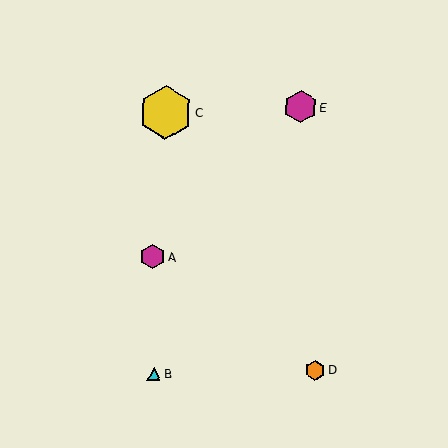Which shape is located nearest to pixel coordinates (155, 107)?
The yellow hexagon (labeled C) at (166, 112) is nearest to that location.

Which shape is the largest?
The yellow hexagon (labeled C) is the largest.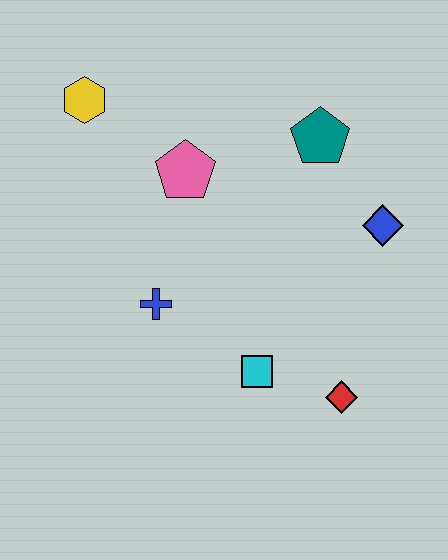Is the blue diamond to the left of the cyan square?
No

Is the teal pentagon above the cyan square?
Yes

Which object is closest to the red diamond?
The cyan square is closest to the red diamond.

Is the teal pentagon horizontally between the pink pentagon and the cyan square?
No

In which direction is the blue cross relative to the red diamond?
The blue cross is to the left of the red diamond.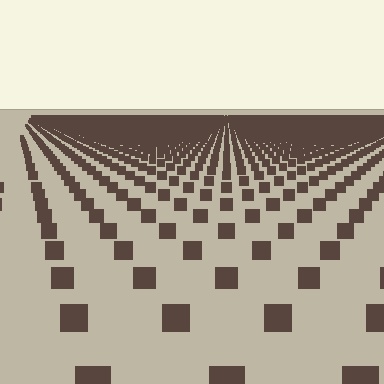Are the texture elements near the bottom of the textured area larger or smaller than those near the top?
Larger. Near the bottom, elements are closer to the viewer and appear at a bigger on-screen size.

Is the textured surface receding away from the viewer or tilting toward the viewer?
The surface is receding away from the viewer. Texture elements get smaller and denser toward the top.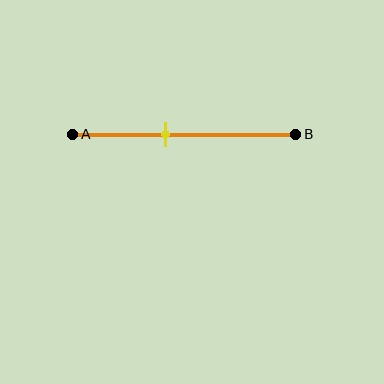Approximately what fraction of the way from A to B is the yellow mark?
The yellow mark is approximately 40% of the way from A to B.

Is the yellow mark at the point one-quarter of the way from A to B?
No, the mark is at about 40% from A, not at the 25% one-quarter point.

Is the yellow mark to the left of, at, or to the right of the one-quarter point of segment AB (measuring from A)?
The yellow mark is to the right of the one-quarter point of segment AB.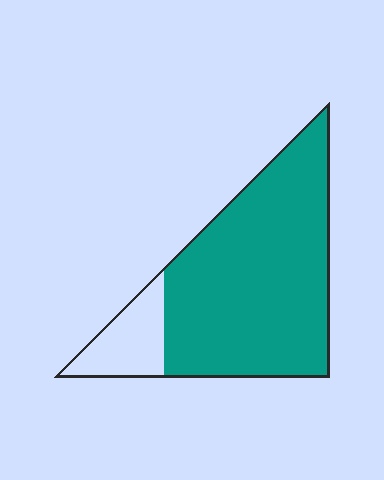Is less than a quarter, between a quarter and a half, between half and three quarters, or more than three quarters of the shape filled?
More than three quarters.